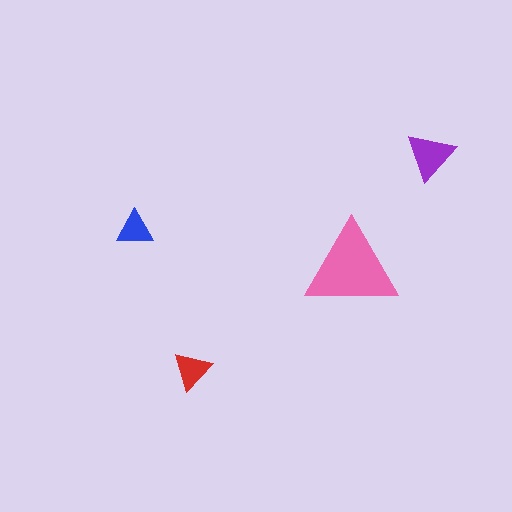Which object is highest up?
The purple triangle is topmost.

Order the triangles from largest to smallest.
the pink one, the purple one, the red one, the blue one.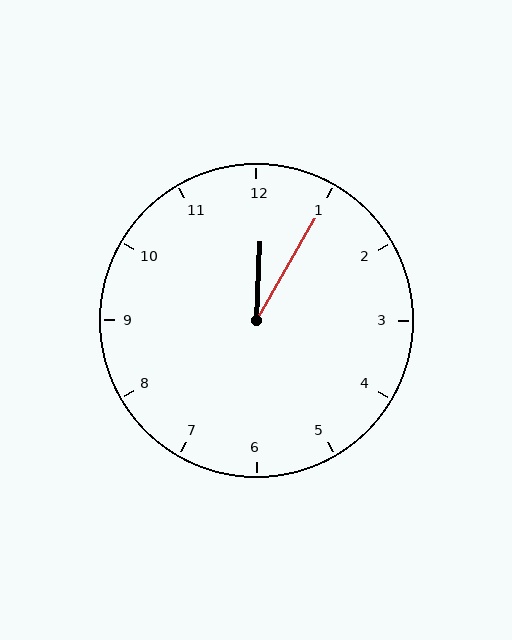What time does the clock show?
12:05.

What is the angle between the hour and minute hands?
Approximately 28 degrees.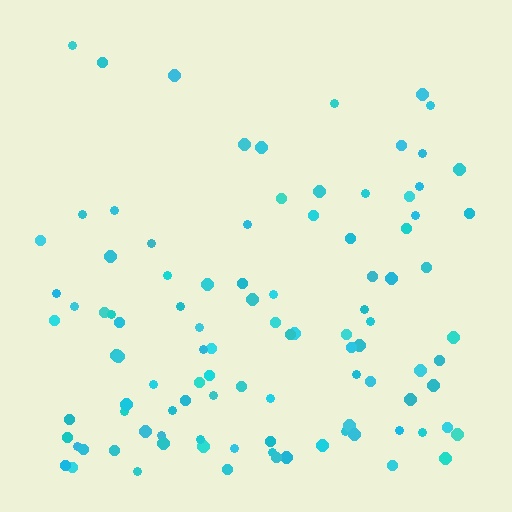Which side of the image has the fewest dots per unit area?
The top.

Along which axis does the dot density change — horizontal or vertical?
Vertical.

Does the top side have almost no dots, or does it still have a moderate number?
Still a moderate number, just noticeably fewer than the bottom.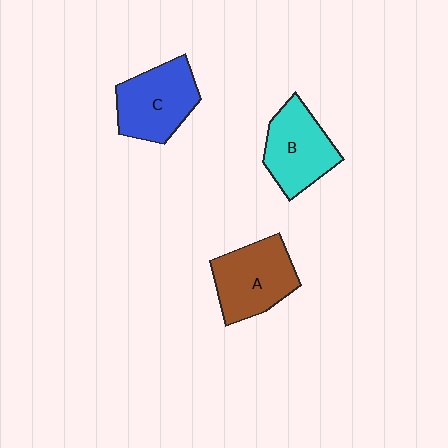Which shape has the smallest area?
Shape B (cyan).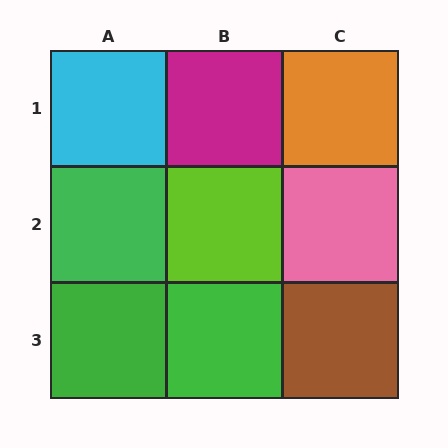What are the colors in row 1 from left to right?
Cyan, magenta, orange.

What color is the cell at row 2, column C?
Pink.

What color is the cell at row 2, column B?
Lime.